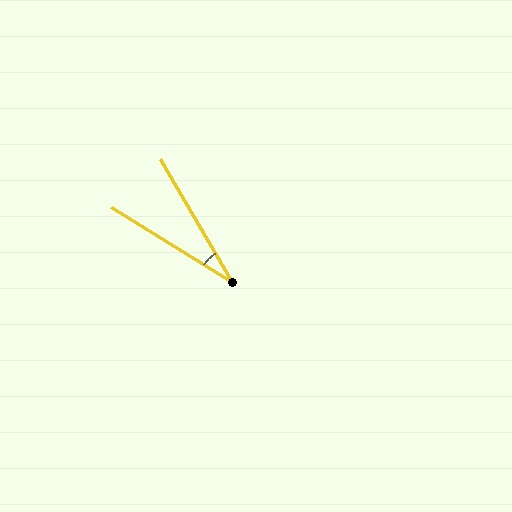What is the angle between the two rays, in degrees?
Approximately 28 degrees.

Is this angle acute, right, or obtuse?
It is acute.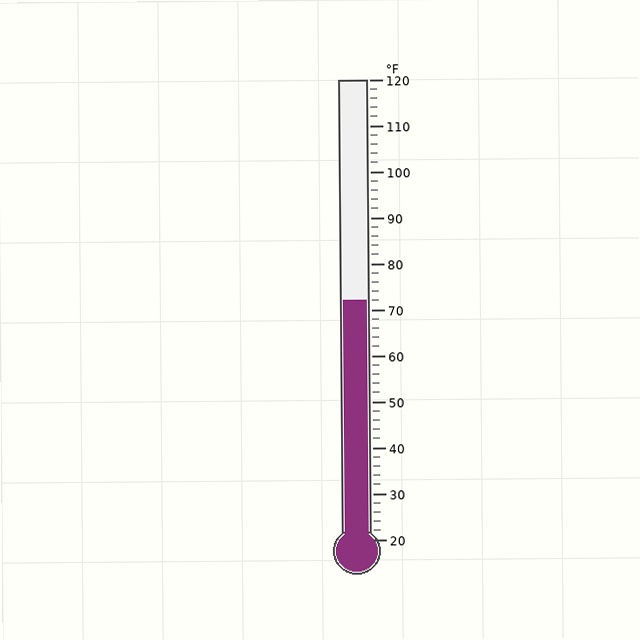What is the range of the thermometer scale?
The thermometer scale ranges from 20°F to 120°F.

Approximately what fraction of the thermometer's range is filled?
The thermometer is filled to approximately 50% of its range.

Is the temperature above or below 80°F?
The temperature is below 80°F.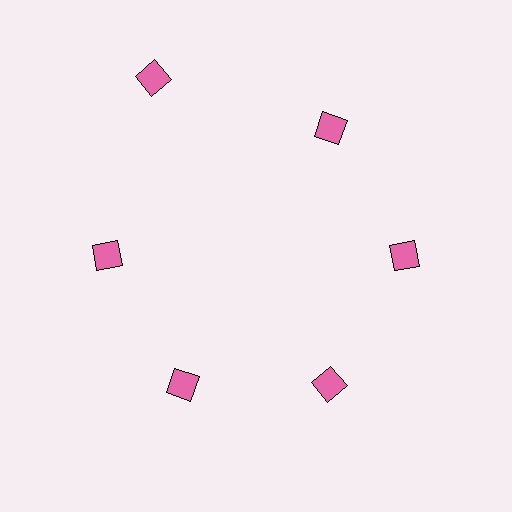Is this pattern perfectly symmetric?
No. The 6 pink diamonds are arranged in a ring, but one element near the 11 o'clock position is pushed outward from the center, breaking the 6-fold rotational symmetry.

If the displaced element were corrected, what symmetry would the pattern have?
It would have 6-fold rotational symmetry — the pattern would map onto itself every 60 degrees.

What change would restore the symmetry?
The symmetry would be restored by moving it inward, back onto the ring so that all 6 diamonds sit at equal angles and equal distance from the center.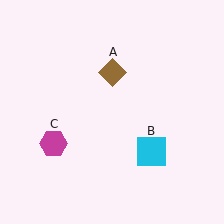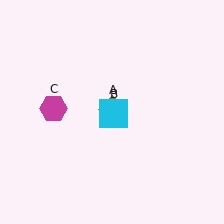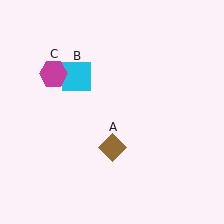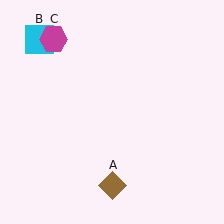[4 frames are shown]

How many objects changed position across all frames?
3 objects changed position: brown diamond (object A), cyan square (object B), magenta hexagon (object C).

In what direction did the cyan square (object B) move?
The cyan square (object B) moved up and to the left.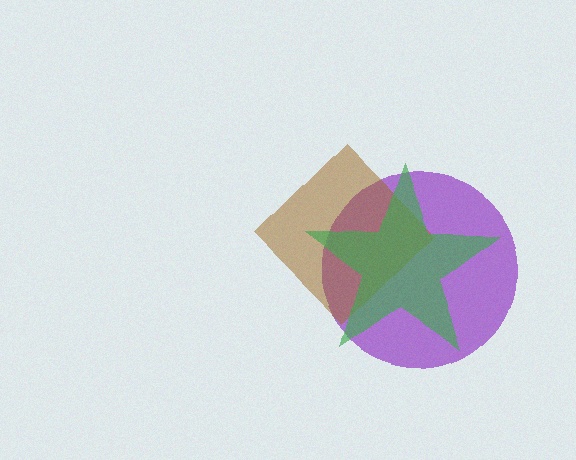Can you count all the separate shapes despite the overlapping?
Yes, there are 3 separate shapes.